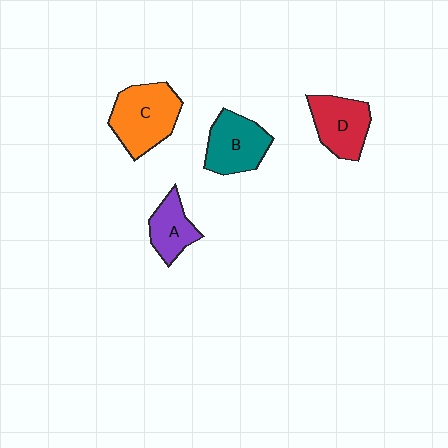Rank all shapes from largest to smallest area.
From largest to smallest: C (orange), B (teal), D (red), A (purple).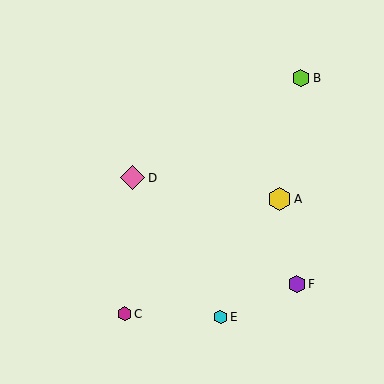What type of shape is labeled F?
Shape F is a purple hexagon.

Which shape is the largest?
The pink diamond (labeled D) is the largest.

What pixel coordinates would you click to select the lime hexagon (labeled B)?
Click at (301, 78) to select the lime hexagon B.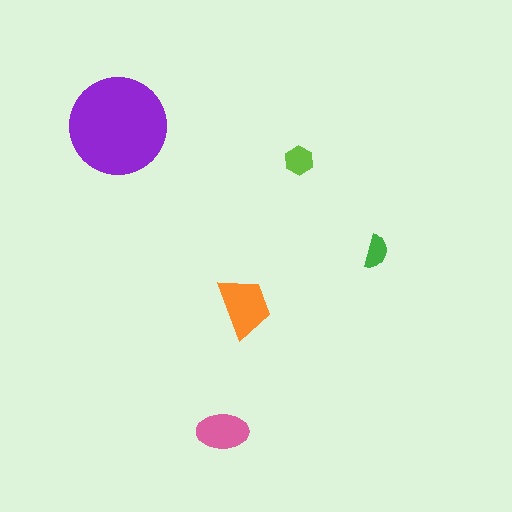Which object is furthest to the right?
The green semicircle is rightmost.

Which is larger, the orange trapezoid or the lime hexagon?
The orange trapezoid.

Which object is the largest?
The purple circle.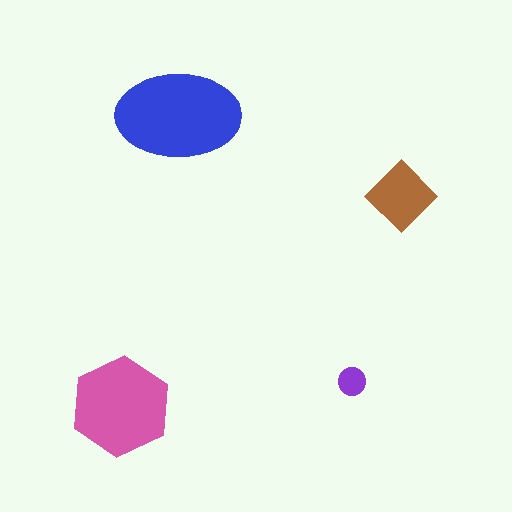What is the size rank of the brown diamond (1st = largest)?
3rd.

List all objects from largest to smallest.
The blue ellipse, the pink hexagon, the brown diamond, the purple circle.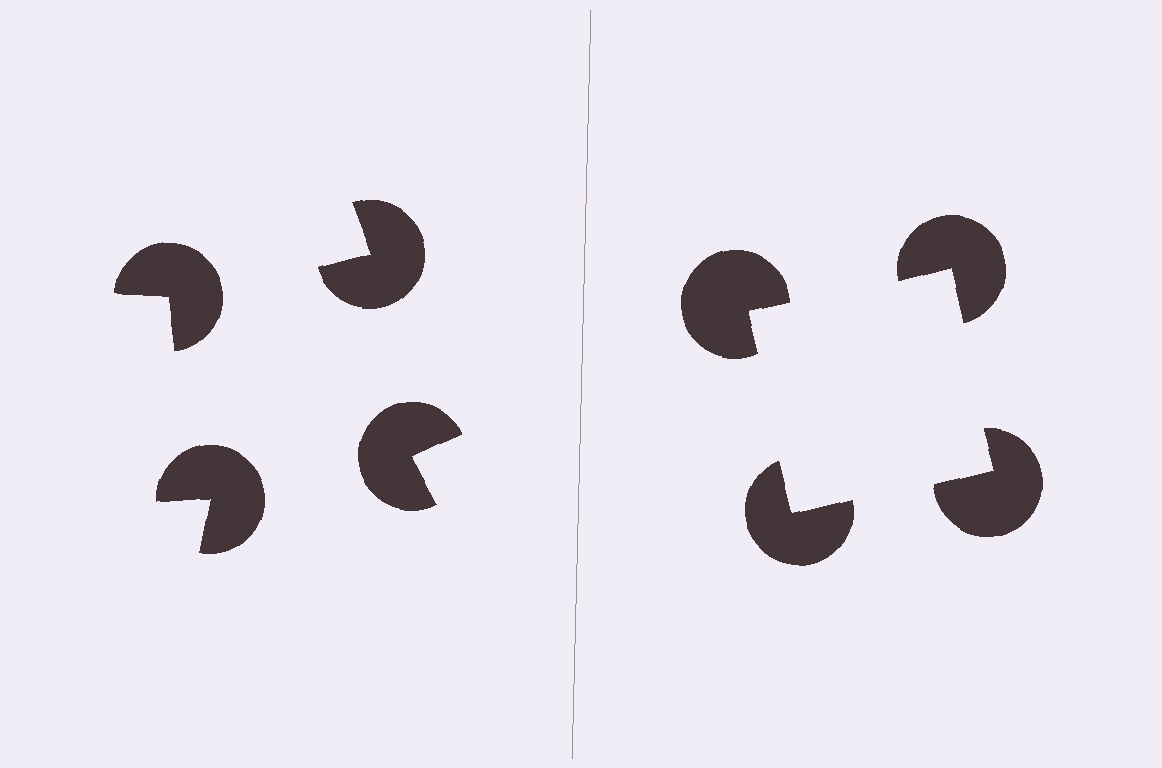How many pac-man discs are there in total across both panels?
8 — 4 on each side.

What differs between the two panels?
The pac-man discs are positioned identically on both sides; only the wedge orientations differ. On the right they align to a square; on the left they are misaligned.